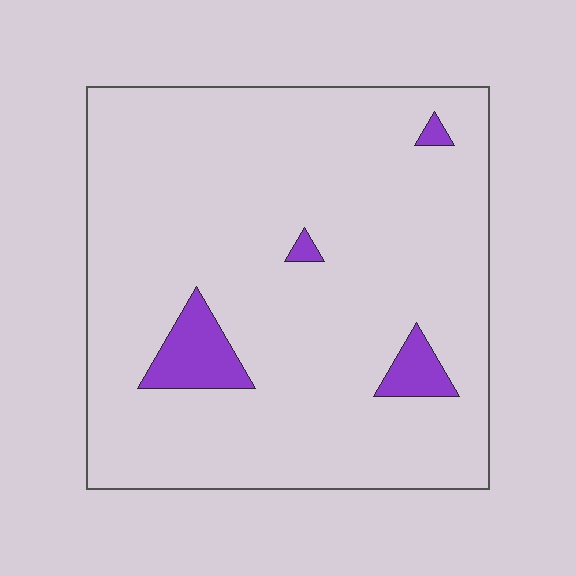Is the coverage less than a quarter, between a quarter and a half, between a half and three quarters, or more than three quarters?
Less than a quarter.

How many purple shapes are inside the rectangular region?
4.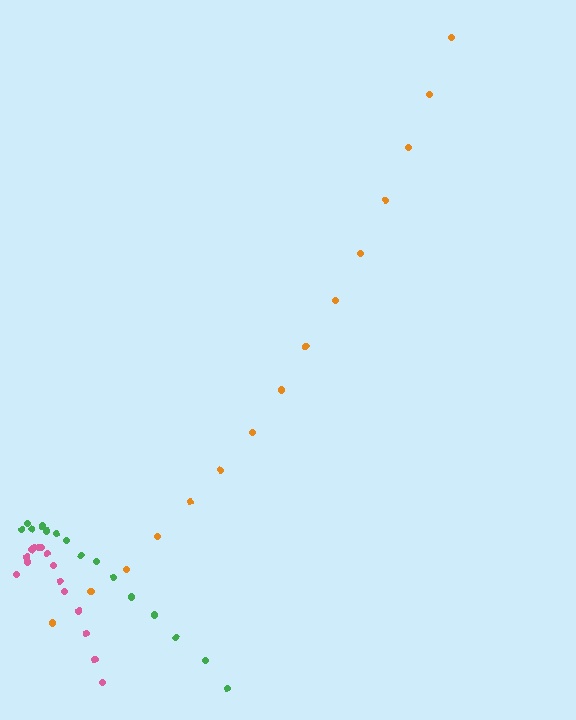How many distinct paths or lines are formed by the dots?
There are 3 distinct paths.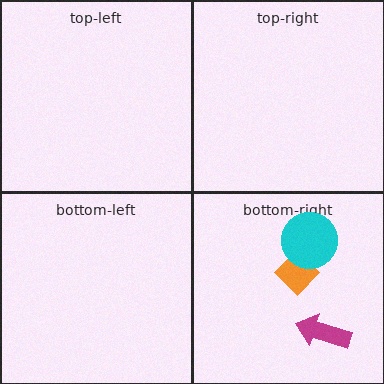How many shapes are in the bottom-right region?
3.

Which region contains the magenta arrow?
The bottom-right region.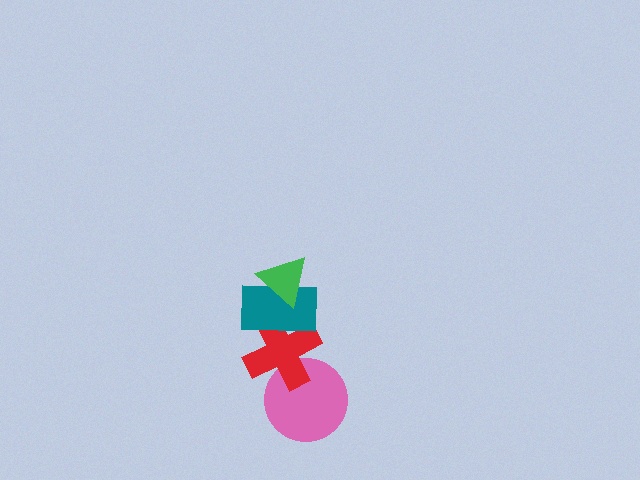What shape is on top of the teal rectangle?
The green triangle is on top of the teal rectangle.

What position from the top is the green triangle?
The green triangle is 1st from the top.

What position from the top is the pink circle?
The pink circle is 4th from the top.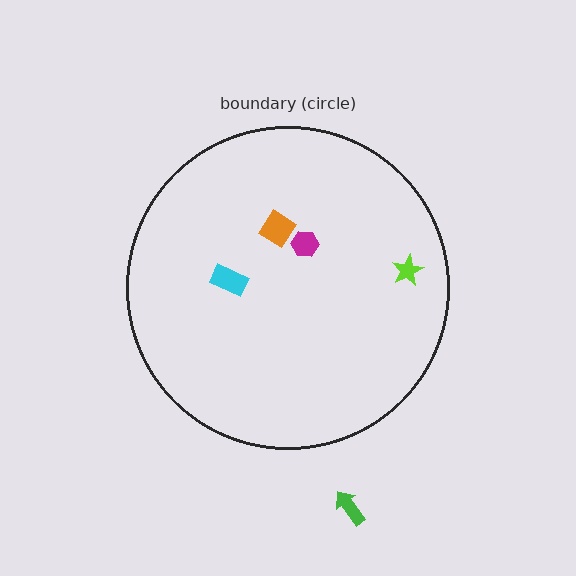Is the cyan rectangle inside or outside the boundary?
Inside.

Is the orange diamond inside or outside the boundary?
Inside.